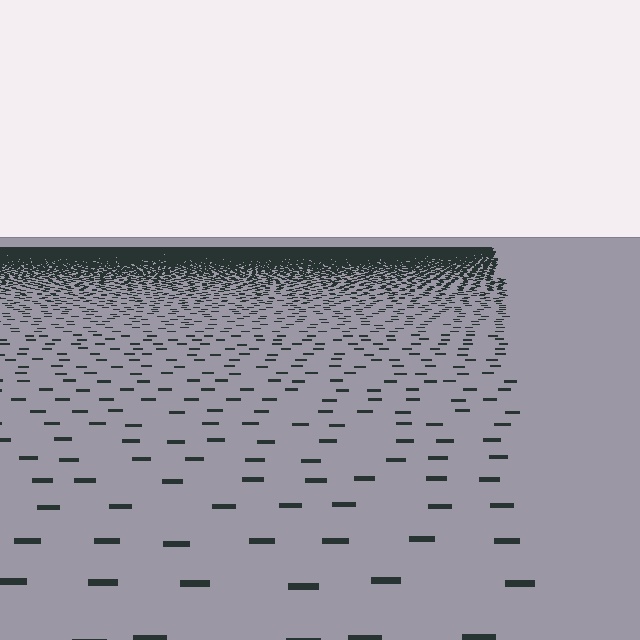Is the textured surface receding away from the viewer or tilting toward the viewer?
The surface is receding away from the viewer. Texture elements get smaller and denser toward the top.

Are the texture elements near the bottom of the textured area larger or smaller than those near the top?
Larger. Near the bottom, elements are closer to the viewer and appear at a bigger on-screen size.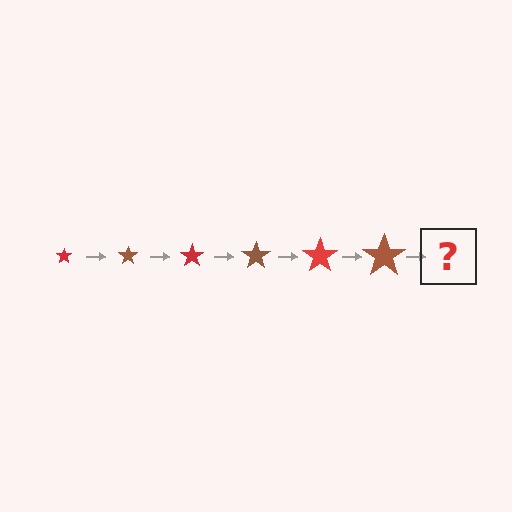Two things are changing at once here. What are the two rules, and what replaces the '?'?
The two rules are that the star grows larger each step and the color cycles through red and brown. The '?' should be a red star, larger than the previous one.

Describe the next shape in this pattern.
It should be a red star, larger than the previous one.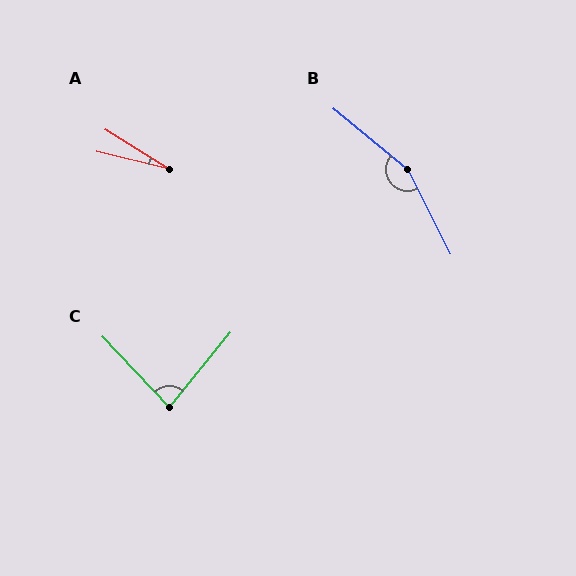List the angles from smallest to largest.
A (18°), C (83°), B (156°).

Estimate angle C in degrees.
Approximately 83 degrees.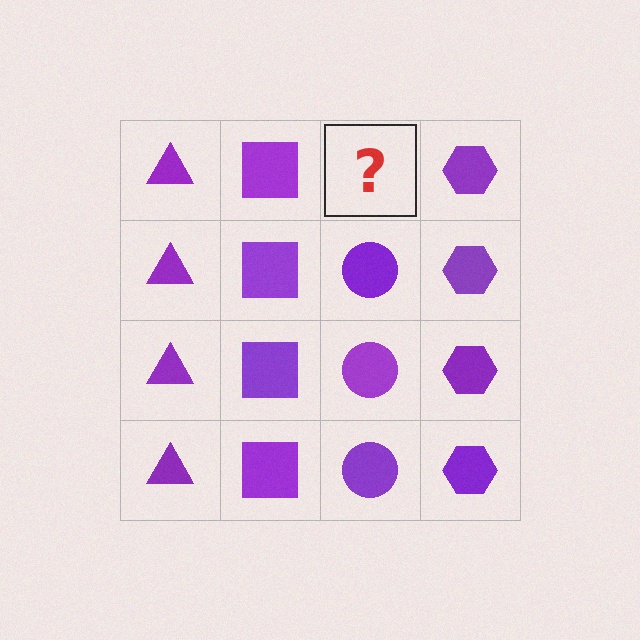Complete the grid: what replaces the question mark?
The question mark should be replaced with a purple circle.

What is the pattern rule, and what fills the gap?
The rule is that each column has a consistent shape. The gap should be filled with a purple circle.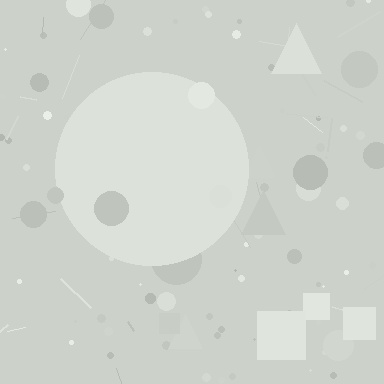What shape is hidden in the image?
A circle is hidden in the image.